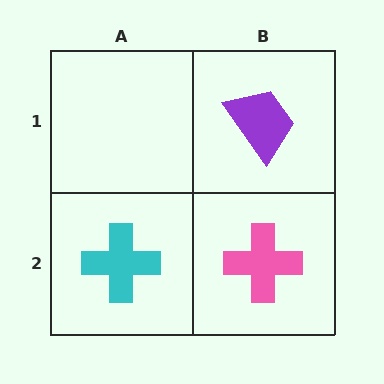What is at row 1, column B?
A purple trapezoid.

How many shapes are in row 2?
2 shapes.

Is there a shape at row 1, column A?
No, that cell is empty.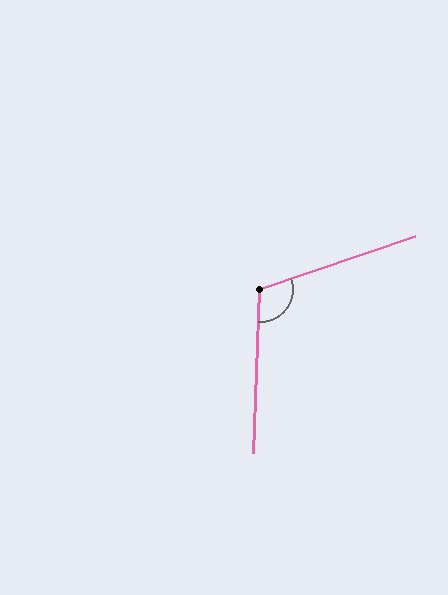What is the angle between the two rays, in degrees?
Approximately 111 degrees.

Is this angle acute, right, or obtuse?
It is obtuse.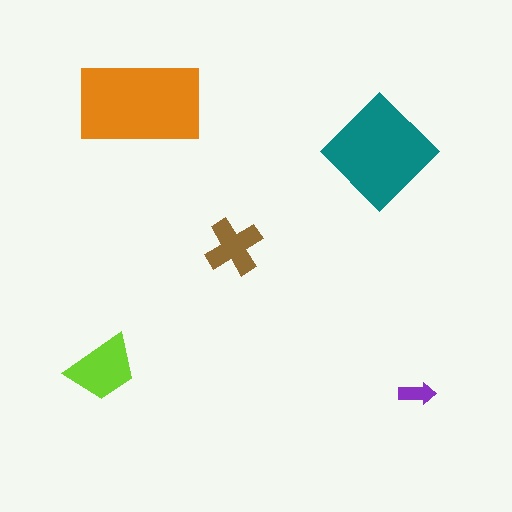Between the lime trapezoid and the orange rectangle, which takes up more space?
The orange rectangle.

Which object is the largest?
The orange rectangle.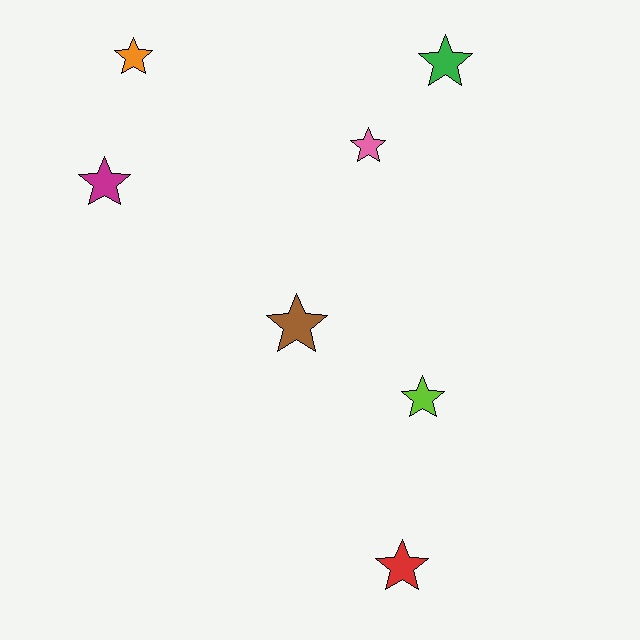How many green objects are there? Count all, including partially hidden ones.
There is 1 green object.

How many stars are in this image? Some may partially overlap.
There are 7 stars.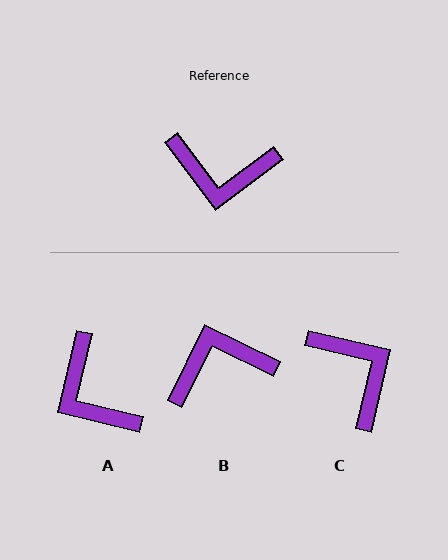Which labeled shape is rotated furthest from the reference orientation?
B, about 153 degrees away.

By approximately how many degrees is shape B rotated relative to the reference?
Approximately 153 degrees clockwise.